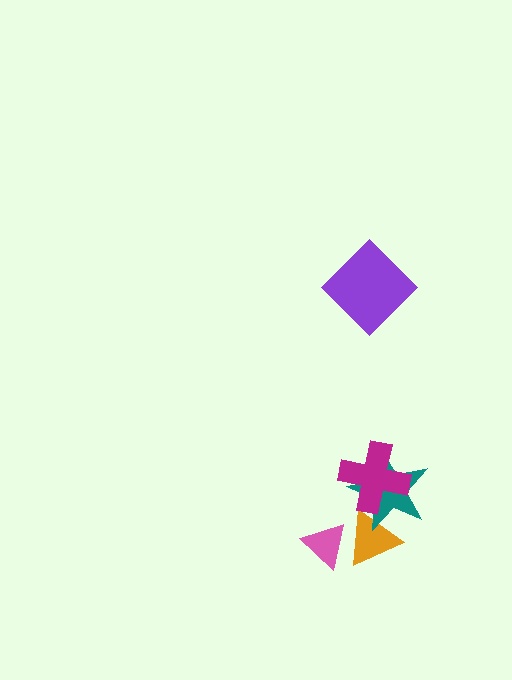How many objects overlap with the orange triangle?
2 objects overlap with the orange triangle.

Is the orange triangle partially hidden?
Yes, it is partially covered by another shape.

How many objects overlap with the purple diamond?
0 objects overlap with the purple diamond.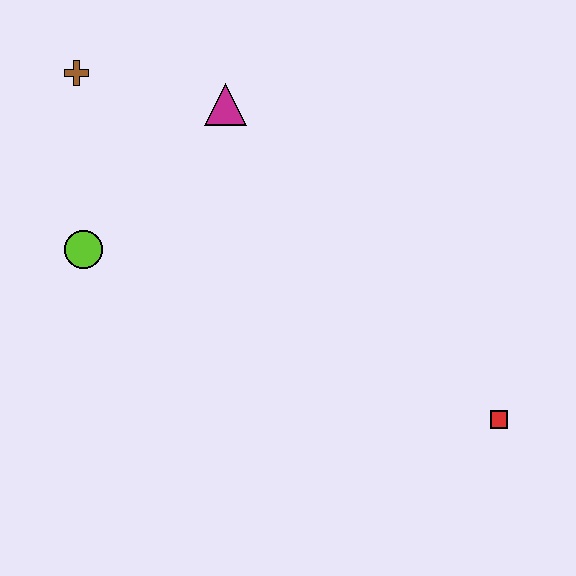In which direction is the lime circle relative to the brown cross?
The lime circle is below the brown cross.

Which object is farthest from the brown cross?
The red square is farthest from the brown cross.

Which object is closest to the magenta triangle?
The brown cross is closest to the magenta triangle.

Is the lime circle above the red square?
Yes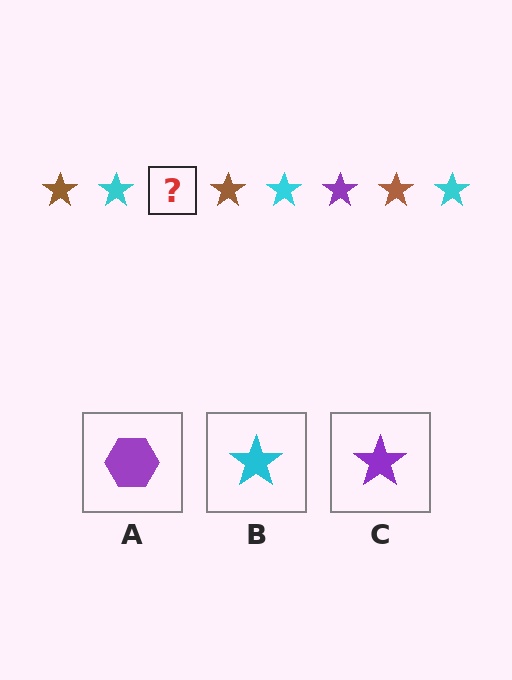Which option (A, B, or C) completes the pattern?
C.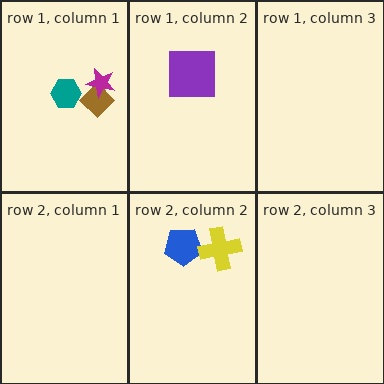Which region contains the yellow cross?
The row 2, column 2 region.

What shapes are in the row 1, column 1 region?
The teal hexagon, the brown diamond, the magenta star.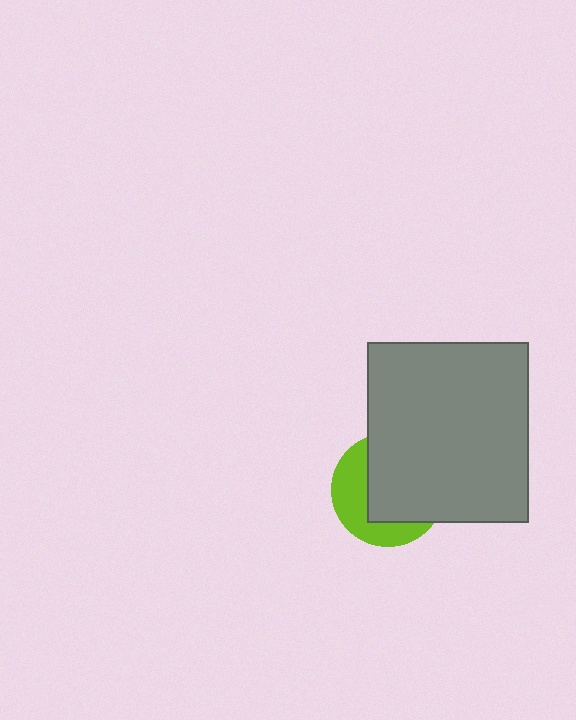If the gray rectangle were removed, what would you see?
You would see the complete lime circle.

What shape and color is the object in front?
The object in front is a gray rectangle.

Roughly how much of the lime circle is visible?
A small part of it is visible (roughly 39%).